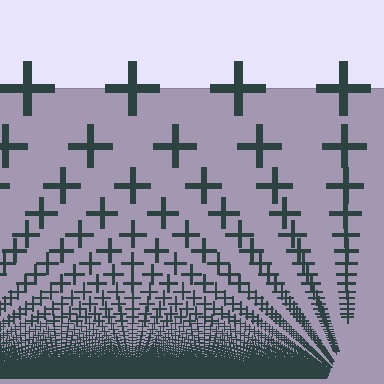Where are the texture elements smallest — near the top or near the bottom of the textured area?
Near the bottom.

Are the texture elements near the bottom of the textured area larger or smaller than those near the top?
Smaller. The gradient is inverted — elements near the bottom are smaller and denser.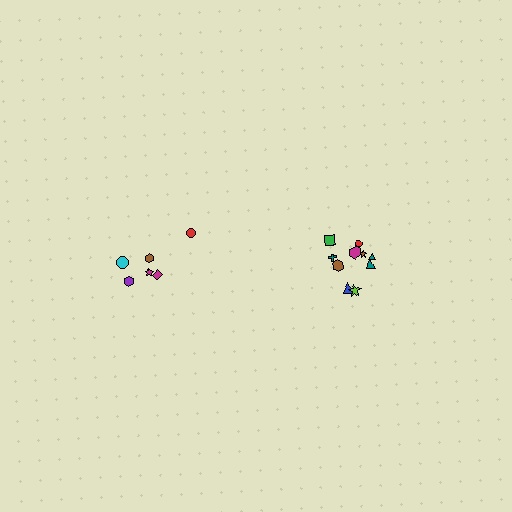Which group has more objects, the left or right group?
The right group.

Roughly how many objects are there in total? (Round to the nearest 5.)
Roughly 15 objects in total.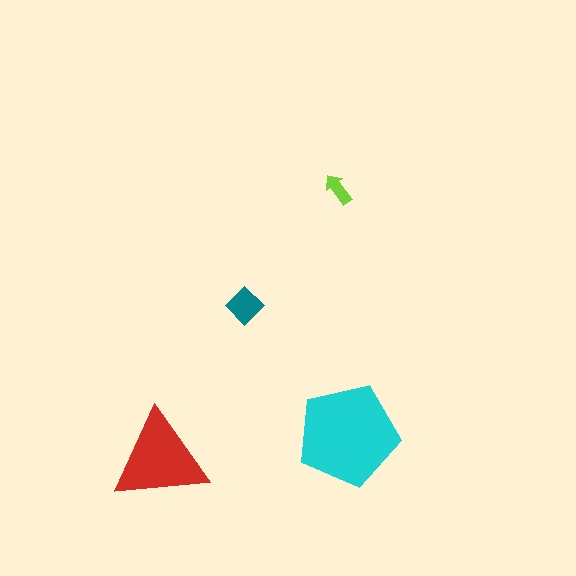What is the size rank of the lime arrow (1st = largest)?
4th.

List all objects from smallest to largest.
The lime arrow, the teal diamond, the red triangle, the cyan pentagon.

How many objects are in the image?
There are 4 objects in the image.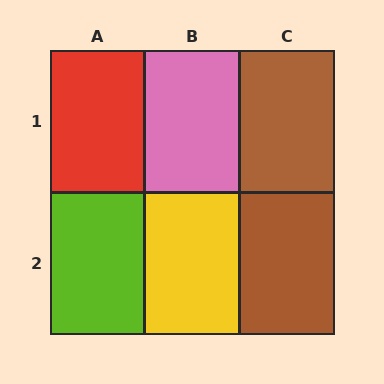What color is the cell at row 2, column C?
Brown.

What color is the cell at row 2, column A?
Lime.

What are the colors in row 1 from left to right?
Red, pink, brown.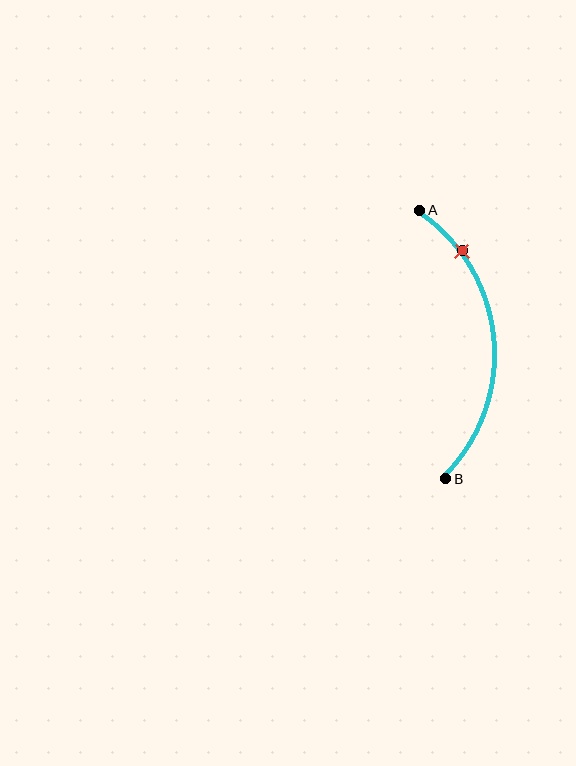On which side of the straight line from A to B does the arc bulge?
The arc bulges to the right of the straight line connecting A and B.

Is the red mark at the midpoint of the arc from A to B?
No. The red mark lies on the arc but is closer to endpoint A. The arc midpoint would be at the point on the curve equidistant along the arc from both A and B.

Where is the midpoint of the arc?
The arc midpoint is the point on the curve farthest from the straight line joining A and B. It sits to the right of that line.